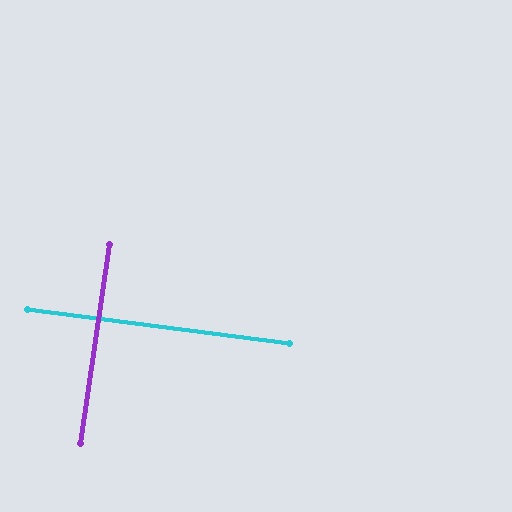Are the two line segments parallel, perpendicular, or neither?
Perpendicular — they meet at approximately 89°.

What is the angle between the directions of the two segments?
Approximately 89 degrees.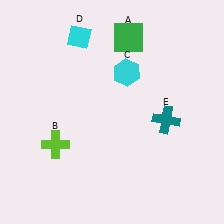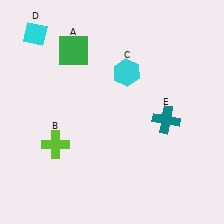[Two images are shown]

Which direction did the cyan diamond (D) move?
The cyan diamond (D) moved left.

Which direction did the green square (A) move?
The green square (A) moved left.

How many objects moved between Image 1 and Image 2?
2 objects moved between the two images.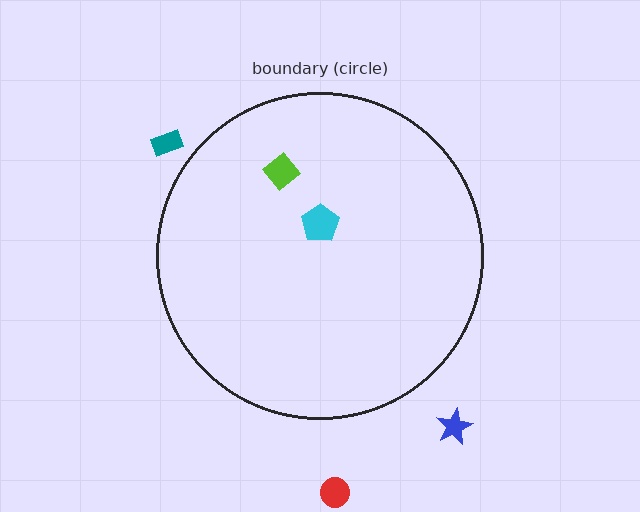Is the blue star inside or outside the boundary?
Outside.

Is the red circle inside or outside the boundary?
Outside.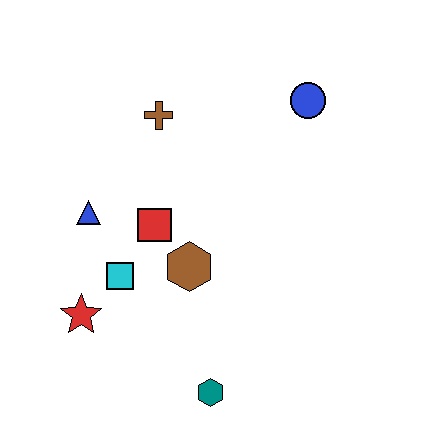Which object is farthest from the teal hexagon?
The blue circle is farthest from the teal hexagon.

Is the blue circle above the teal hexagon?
Yes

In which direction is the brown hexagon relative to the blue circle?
The brown hexagon is below the blue circle.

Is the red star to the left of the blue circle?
Yes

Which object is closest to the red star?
The cyan square is closest to the red star.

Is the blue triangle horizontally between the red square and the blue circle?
No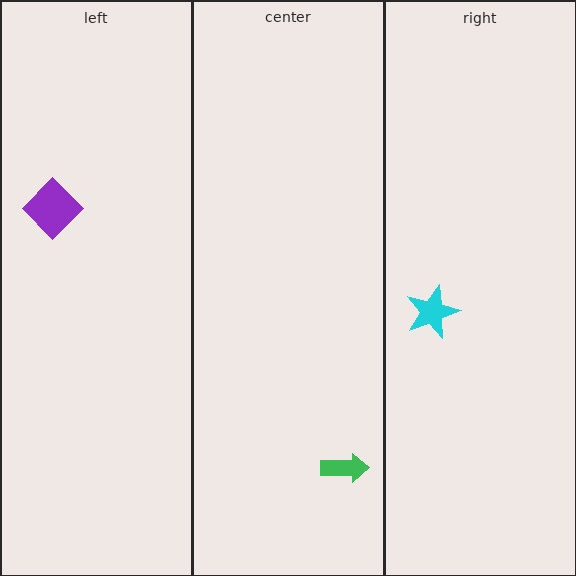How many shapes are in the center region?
1.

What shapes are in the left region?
The purple diamond.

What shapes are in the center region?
The green arrow.